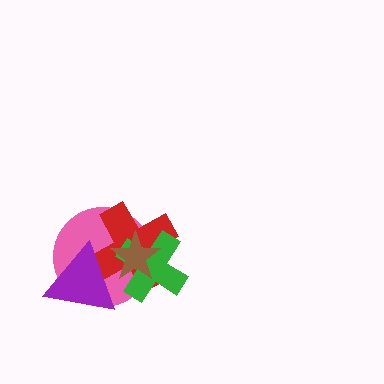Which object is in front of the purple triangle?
The brown star is in front of the purple triangle.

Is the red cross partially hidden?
Yes, it is partially covered by another shape.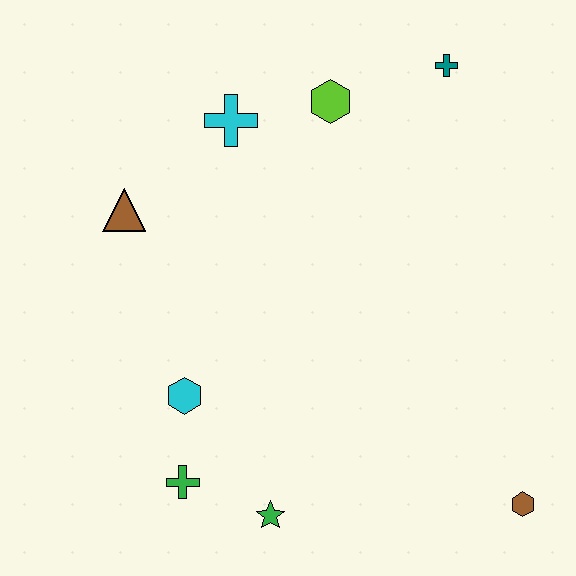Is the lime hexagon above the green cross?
Yes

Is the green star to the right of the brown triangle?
Yes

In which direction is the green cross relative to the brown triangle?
The green cross is below the brown triangle.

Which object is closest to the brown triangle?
The cyan cross is closest to the brown triangle.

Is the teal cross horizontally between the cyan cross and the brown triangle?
No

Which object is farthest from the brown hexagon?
The brown triangle is farthest from the brown hexagon.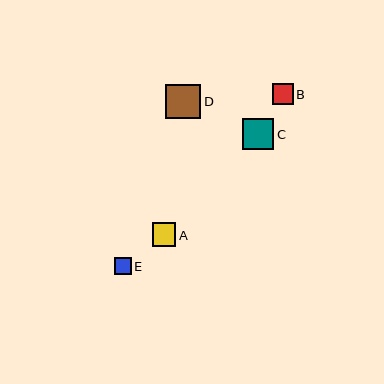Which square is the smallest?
Square E is the smallest with a size of approximately 17 pixels.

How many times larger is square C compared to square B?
Square C is approximately 1.5 times the size of square B.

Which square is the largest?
Square D is the largest with a size of approximately 35 pixels.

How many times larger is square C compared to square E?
Square C is approximately 1.9 times the size of square E.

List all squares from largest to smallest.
From largest to smallest: D, C, A, B, E.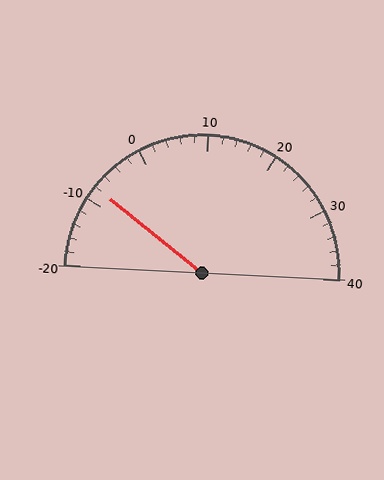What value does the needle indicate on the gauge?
The needle indicates approximately -8.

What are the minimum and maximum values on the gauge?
The gauge ranges from -20 to 40.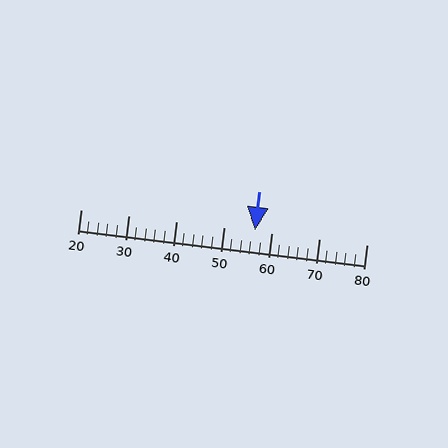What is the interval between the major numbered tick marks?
The major tick marks are spaced 10 units apart.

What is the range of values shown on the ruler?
The ruler shows values from 20 to 80.